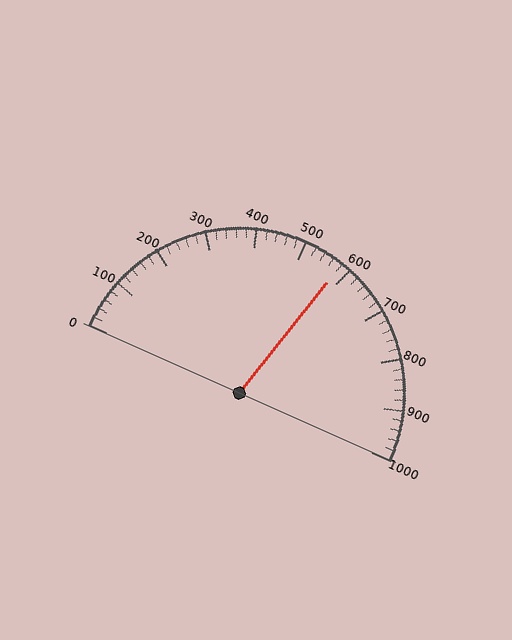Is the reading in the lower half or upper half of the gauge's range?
The reading is in the upper half of the range (0 to 1000).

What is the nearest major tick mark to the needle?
The nearest major tick mark is 600.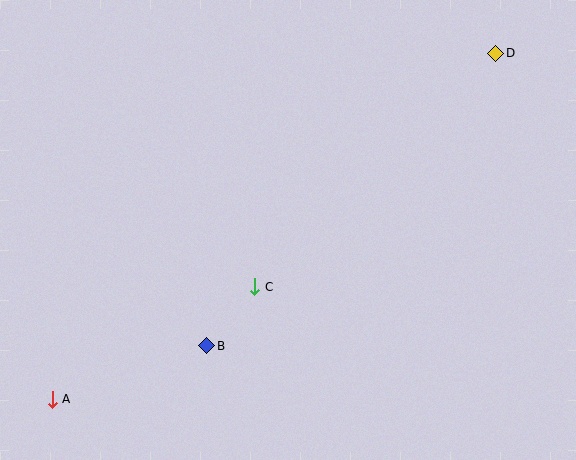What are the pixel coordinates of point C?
Point C is at (255, 287).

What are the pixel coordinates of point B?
Point B is at (207, 346).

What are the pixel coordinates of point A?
Point A is at (52, 399).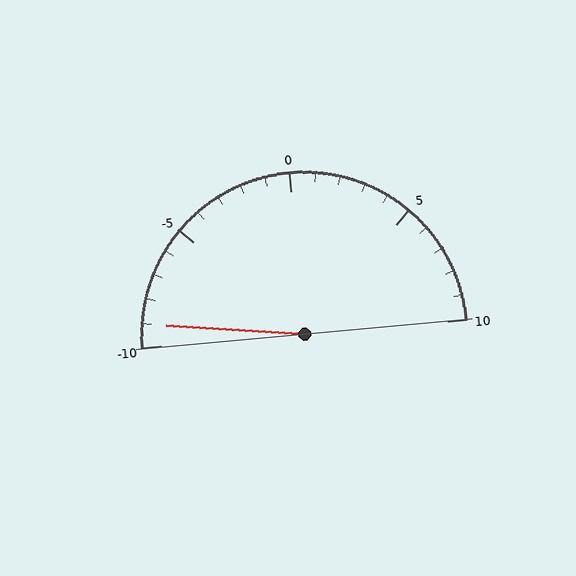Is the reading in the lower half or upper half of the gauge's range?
The reading is in the lower half of the range (-10 to 10).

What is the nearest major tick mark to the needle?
The nearest major tick mark is -10.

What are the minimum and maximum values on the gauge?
The gauge ranges from -10 to 10.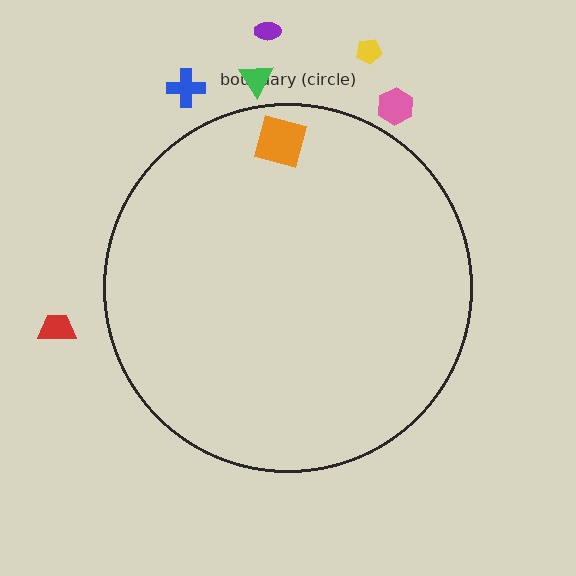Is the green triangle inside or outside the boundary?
Outside.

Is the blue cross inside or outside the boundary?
Outside.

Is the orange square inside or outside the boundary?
Inside.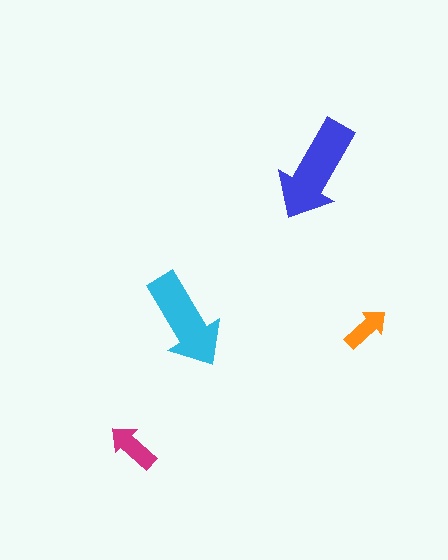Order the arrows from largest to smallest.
the blue one, the cyan one, the magenta one, the orange one.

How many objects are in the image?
There are 4 objects in the image.